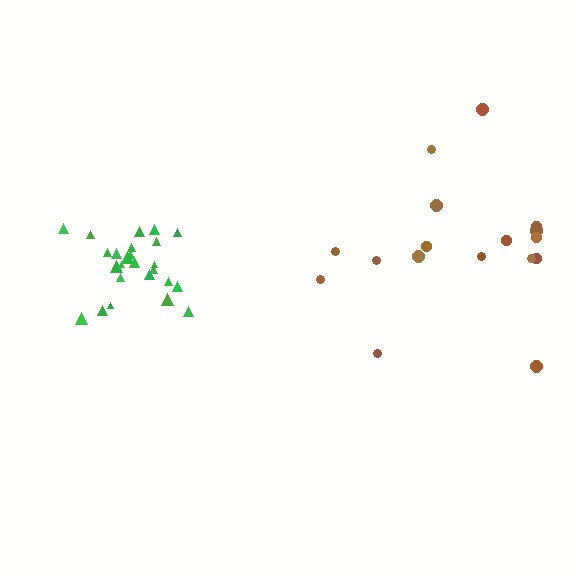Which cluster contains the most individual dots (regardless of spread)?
Green (25).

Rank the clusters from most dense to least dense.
green, brown.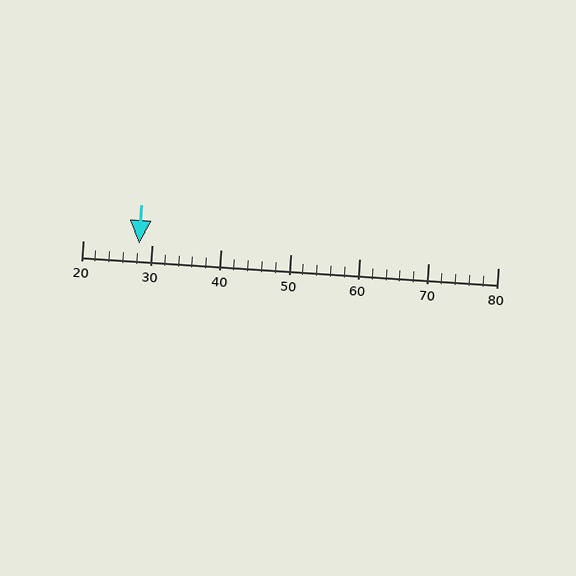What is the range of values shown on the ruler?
The ruler shows values from 20 to 80.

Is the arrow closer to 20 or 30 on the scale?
The arrow is closer to 30.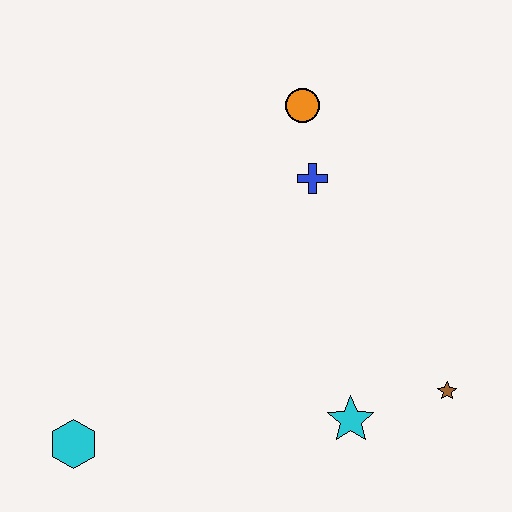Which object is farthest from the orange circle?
The cyan hexagon is farthest from the orange circle.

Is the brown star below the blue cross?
Yes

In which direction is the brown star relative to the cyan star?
The brown star is to the right of the cyan star.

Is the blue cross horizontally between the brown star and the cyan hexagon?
Yes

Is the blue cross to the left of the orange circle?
No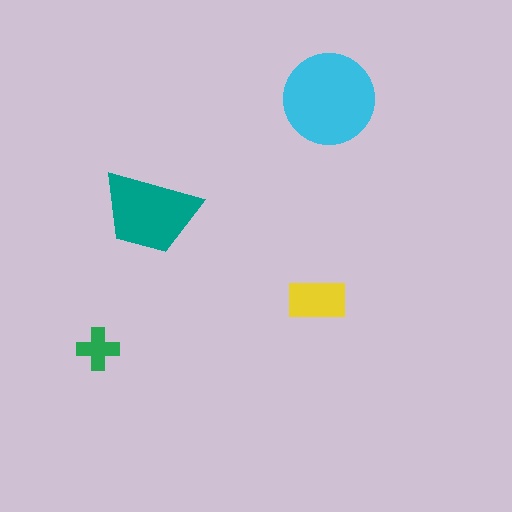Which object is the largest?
The cyan circle.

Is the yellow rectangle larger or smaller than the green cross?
Larger.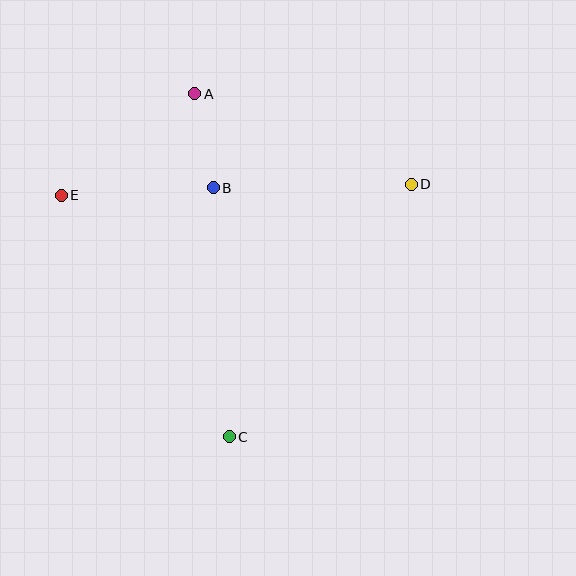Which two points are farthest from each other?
Points D and E are farthest from each other.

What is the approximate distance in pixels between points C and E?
The distance between C and E is approximately 294 pixels.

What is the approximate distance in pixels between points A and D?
The distance between A and D is approximately 235 pixels.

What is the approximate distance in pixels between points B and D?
The distance between B and D is approximately 198 pixels.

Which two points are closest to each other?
Points A and B are closest to each other.